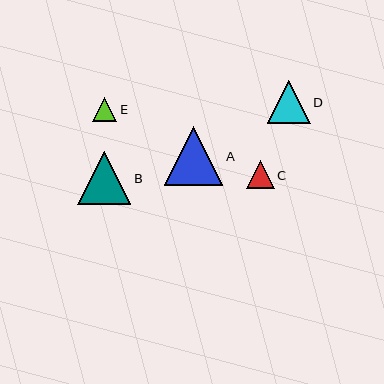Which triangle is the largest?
Triangle A is the largest with a size of approximately 58 pixels.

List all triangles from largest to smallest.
From largest to smallest: A, B, D, C, E.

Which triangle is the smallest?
Triangle E is the smallest with a size of approximately 24 pixels.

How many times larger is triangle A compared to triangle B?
Triangle A is approximately 1.1 times the size of triangle B.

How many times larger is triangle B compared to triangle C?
Triangle B is approximately 1.9 times the size of triangle C.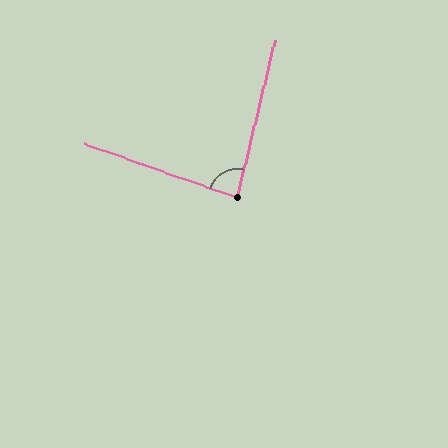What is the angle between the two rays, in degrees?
Approximately 84 degrees.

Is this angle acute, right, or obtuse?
It is acute.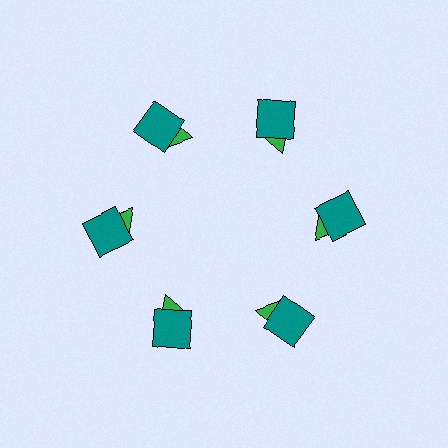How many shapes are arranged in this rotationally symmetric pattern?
There are 12 shapes, arranged in 6 groups of 2.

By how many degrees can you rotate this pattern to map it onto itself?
The pattern maps onto itself every 60 degrees of rotation.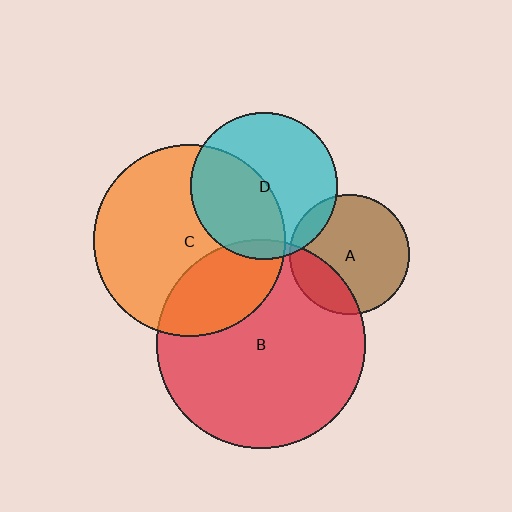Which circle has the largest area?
Circle B (red).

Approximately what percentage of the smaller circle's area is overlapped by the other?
Approximately 5%.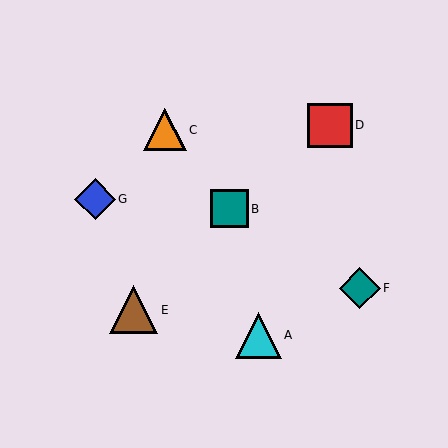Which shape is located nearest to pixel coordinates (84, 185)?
The blue diamond (labeled G) at (95, 199) is nearest to that location.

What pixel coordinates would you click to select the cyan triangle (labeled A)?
Click at (258, 335) to select the cyan triangle A.